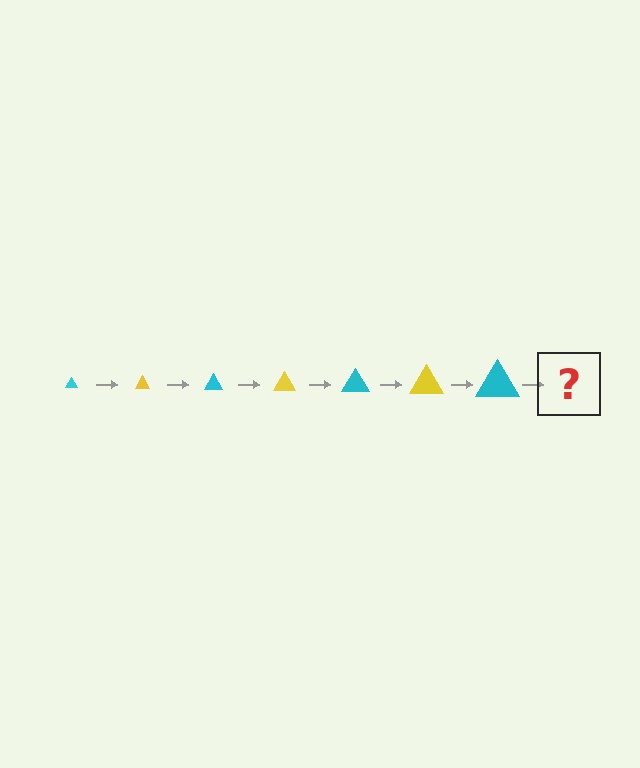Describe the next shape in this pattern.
It should be a yellow triangle, larger than the previous one.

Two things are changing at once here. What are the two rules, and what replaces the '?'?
The two rules are that the triangle grows larger each step and the color cycles through cyan and yellow. The '?' should be a yellow triangle, larger than the previous one.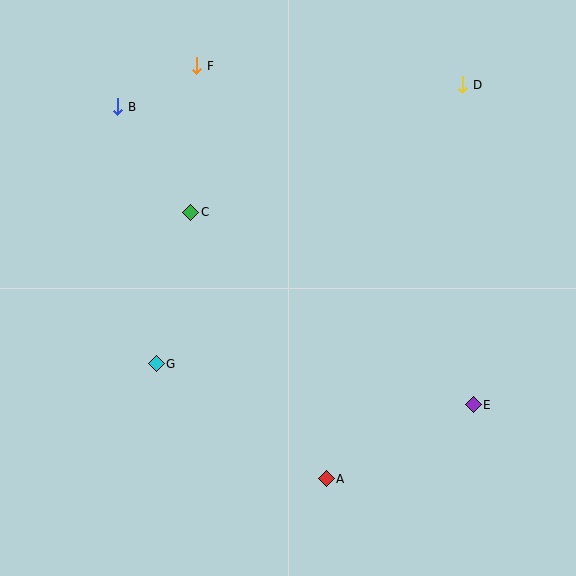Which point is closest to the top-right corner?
Point D is closest to the top-right corner.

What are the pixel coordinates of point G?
Point G is at (156, 364).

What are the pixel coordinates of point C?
Point C is at (191, 212).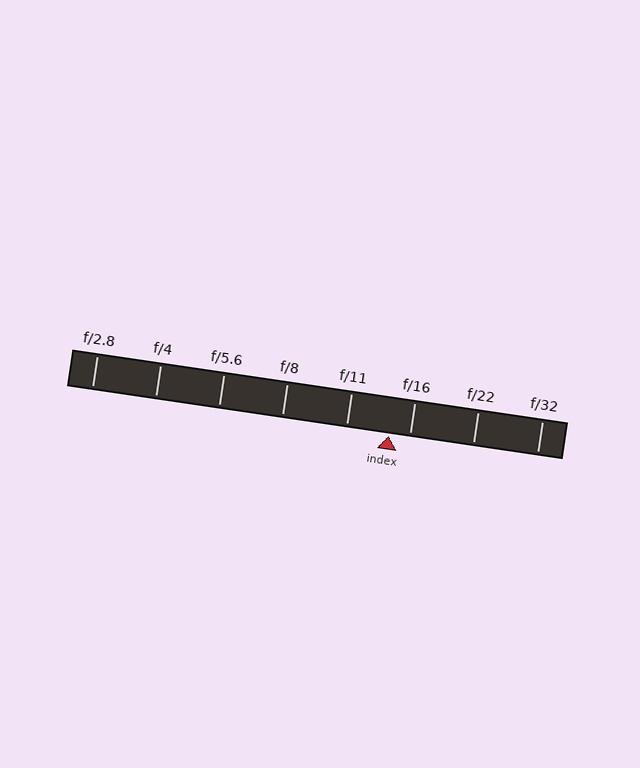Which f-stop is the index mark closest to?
The index mark is closest to f/16.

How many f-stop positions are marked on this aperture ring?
There are 8 f-stop positions marked.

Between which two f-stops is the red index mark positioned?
The index mark is between f/11 and f/16.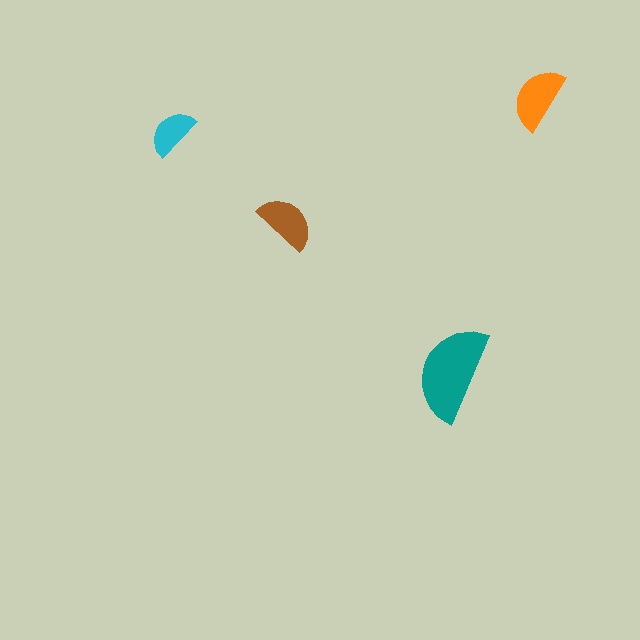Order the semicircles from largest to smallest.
the teal one, the orange one, the brown one, the cyan one.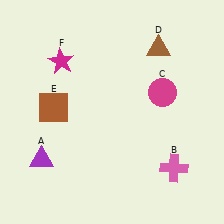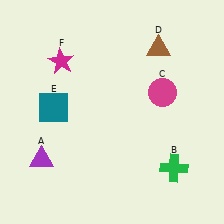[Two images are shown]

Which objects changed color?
B changed from pink to green. E changed from brown to teal.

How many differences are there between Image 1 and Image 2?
There are 2 differences between the two images.